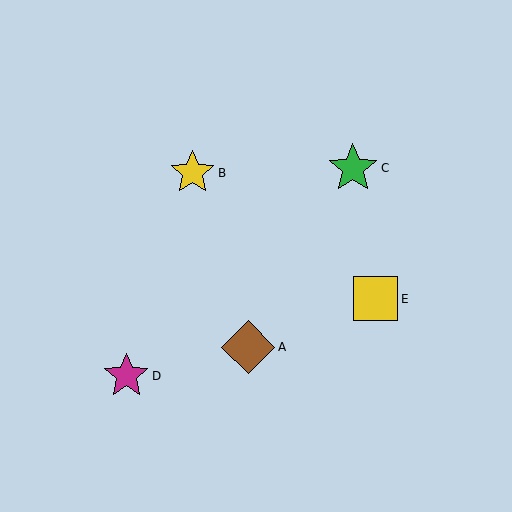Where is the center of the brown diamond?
The center of the brown diamond is at (248, 347).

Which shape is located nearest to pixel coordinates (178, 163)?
The yellow star (labeled B) at (192, 173) is nearest to that location.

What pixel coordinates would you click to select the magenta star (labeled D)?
Click at (126, 376) to select the magenta star D.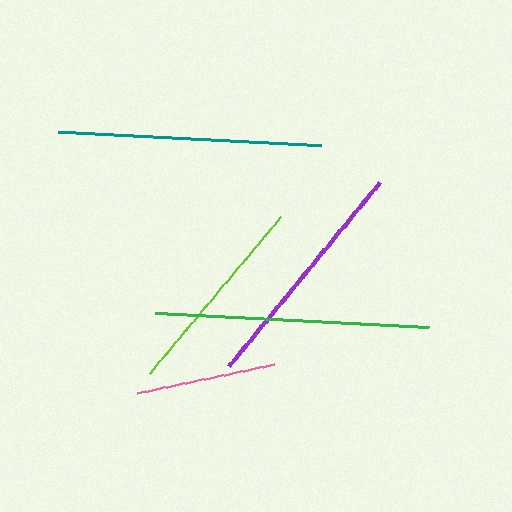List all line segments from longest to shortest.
From longest to shortest: green, teal, purple, lime, pink.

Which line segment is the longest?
The green line is the longest at approximately 274 pixels.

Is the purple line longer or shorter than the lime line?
The purple line is longer than the lime line.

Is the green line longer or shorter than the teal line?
The green line is longer than the teal line.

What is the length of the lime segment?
The lime segment is approximately 204 pixels long.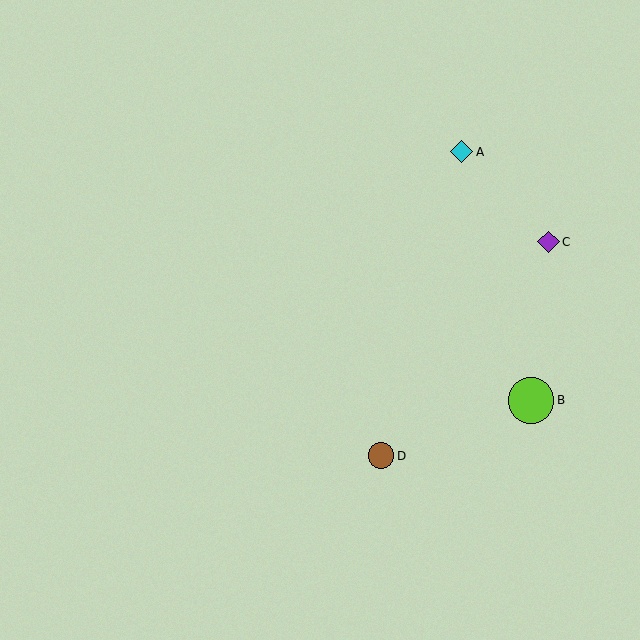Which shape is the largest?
The lime circle (labeled B) is the largest.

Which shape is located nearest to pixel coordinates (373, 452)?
The brown circle (labeled D) at (381, 456) is nearest to that location.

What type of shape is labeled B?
Shape B is a lime circle.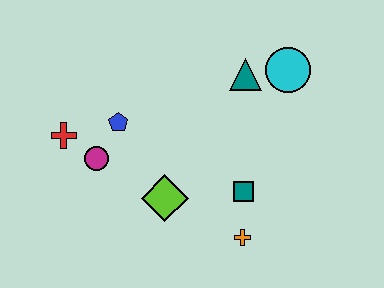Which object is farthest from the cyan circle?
The red cross is farthest from the cyan circle.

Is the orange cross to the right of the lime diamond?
Yes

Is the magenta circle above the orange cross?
Yes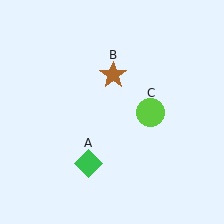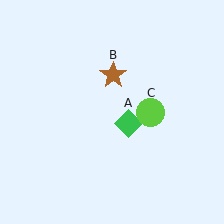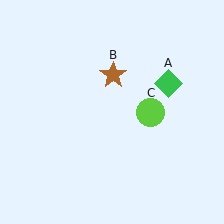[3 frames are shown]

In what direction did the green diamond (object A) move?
The green diamond (object A) moved up and to the right.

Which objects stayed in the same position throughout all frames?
Brown star (object B) and lime circle (object C) remained stationary.